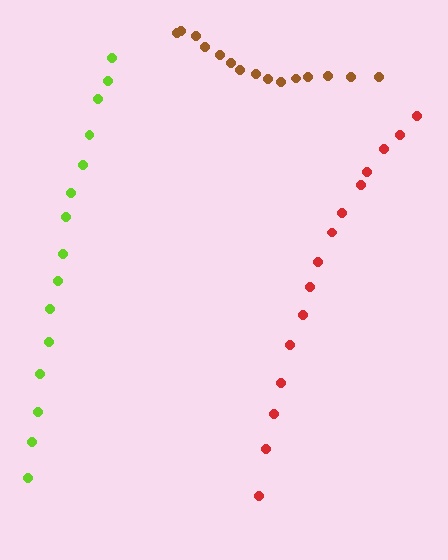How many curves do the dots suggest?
There are 3 distinct paths.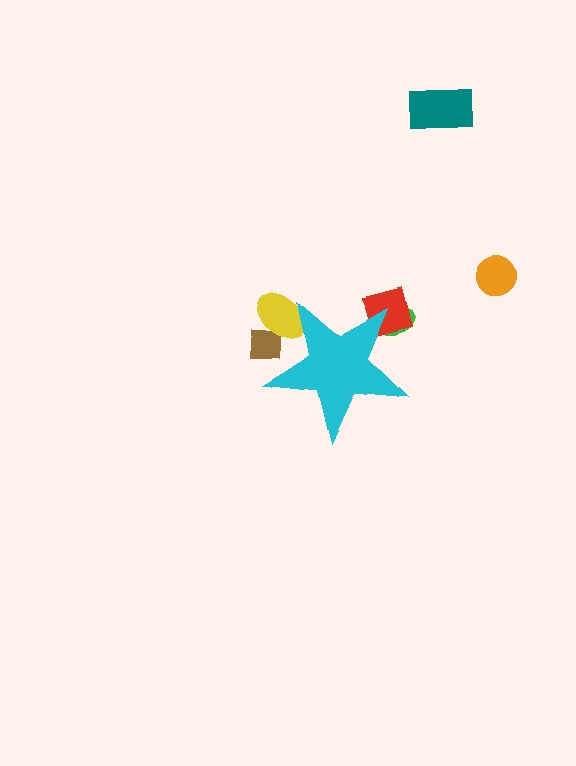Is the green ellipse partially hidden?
Yes, the green ellipse is partially hidden behind the cyan star.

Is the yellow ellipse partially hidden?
Yes, the yellow ellipse is partially hidden behind the cyan star.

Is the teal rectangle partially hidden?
No, the teal rectangle is fully visible.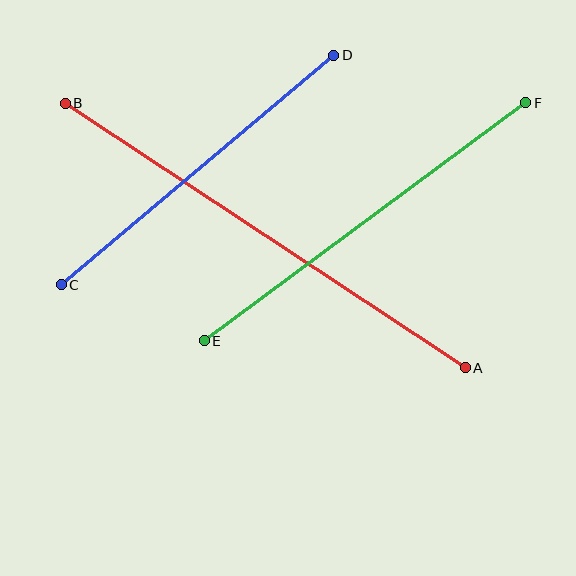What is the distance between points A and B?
The distance is approximately 480 pixels.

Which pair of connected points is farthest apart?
Points A and B are farthest apart.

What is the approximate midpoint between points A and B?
The midpoint is at approximately (265, 236) pixels.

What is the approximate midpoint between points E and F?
The midpoint is at approximately (365, 222) pixels.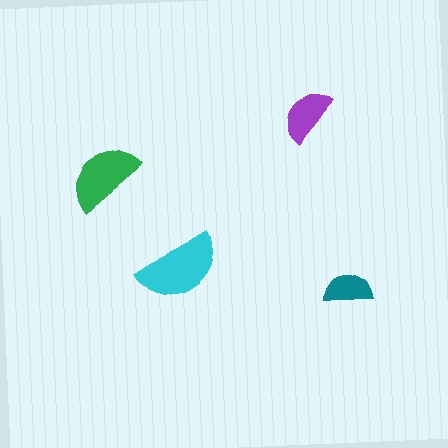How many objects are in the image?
There are 4 objects in the image.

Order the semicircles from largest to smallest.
the cyan one, the green one, the purple one, the teal one.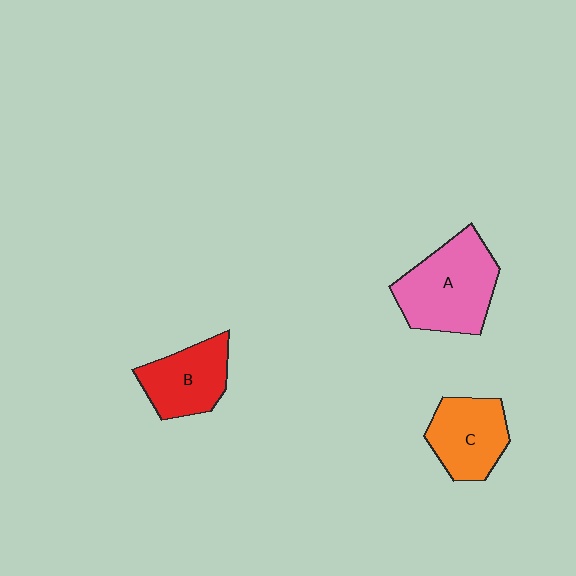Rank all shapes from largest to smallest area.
From largest to smallest: A (pink), C (orange), B (red).